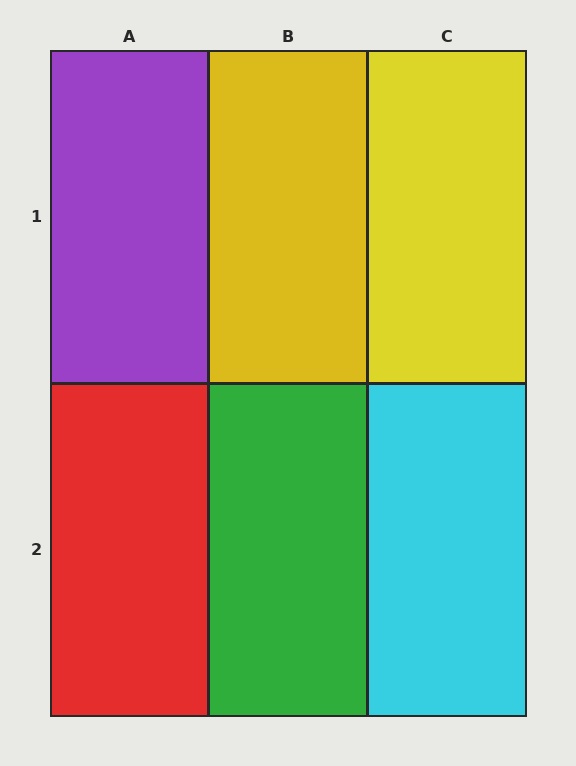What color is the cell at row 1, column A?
Purple.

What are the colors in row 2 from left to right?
Red, green, cyan.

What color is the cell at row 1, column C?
Yellow.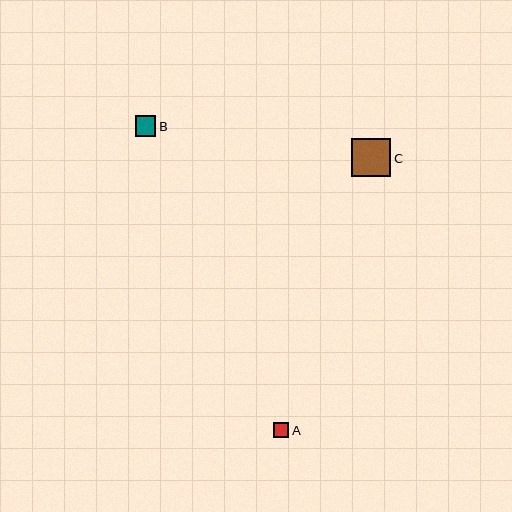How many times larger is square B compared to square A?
Square B is approximately 1.3 times the size of square A.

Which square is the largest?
Square C is the largest with a size of approximately 39 pixels.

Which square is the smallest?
Square A is the smallest with a size of approximately 15 pixels.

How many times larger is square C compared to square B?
Square C is approximately 1.9 times the size of square B.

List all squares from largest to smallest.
From largest to smallest: C, B, A.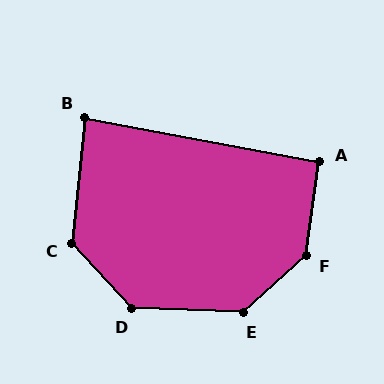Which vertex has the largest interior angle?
F, at approximately 140 degrees.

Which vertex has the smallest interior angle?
B, at approximately 85 degrees.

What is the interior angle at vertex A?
Approximately 93 degrees (approximately right).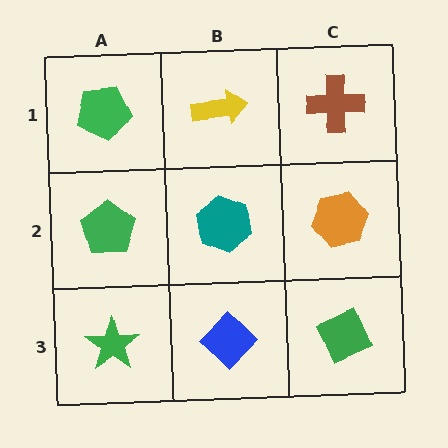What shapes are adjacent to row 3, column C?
An orange hexagon (row 2, column C), a blue diamond (row 3, column B).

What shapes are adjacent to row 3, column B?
A teal hexagon (row 2, column B), a green star (row 3, column A), a green diamond (row 3, column C).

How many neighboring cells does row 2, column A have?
3.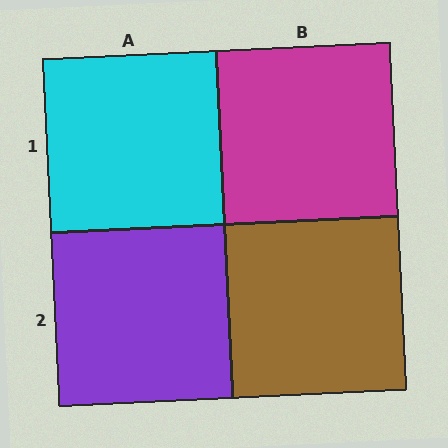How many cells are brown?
1 cell is brown.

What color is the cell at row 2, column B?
Brown.